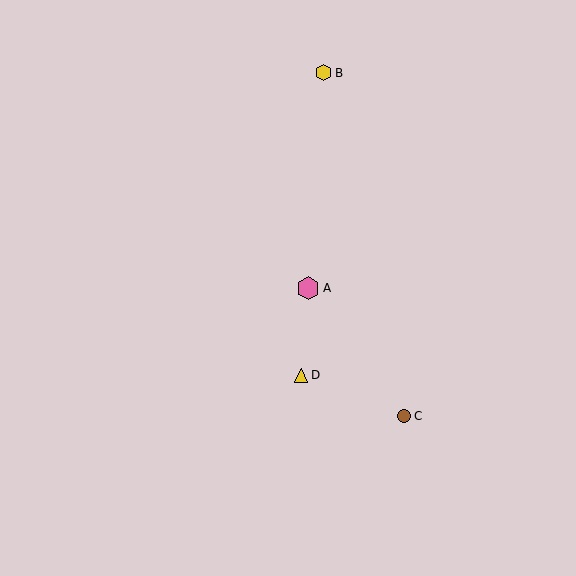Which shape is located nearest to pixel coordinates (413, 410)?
The brown circle (labeled C) at (404, 416) is nearest to that location.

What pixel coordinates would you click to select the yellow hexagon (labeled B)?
Click at (324, 73) to select the yellow hexagon B.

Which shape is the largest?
The pink hexagon (labeled A) is the largest.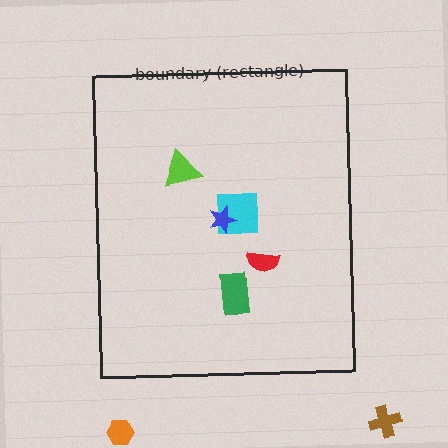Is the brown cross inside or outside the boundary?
Outside.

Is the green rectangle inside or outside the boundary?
Inside.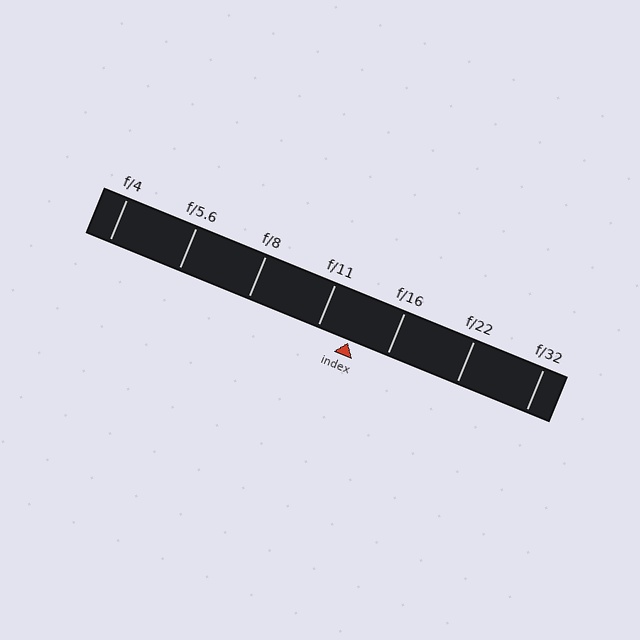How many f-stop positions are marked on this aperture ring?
There are 7 f-stop positions marked.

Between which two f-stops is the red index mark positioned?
The index mark is between f/11 and f/16.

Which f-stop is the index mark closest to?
The index mark is closest to f/11.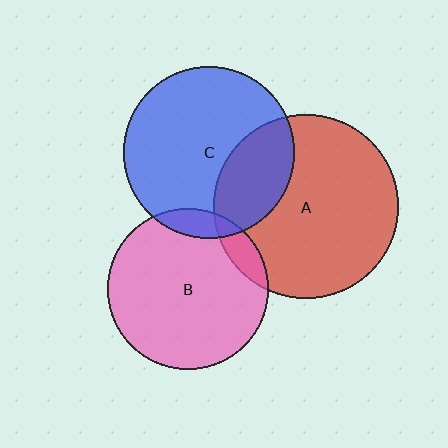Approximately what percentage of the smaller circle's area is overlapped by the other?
Approximately 10%.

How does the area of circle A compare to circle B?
Approximately 1.3 times.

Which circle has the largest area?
Circle A (red).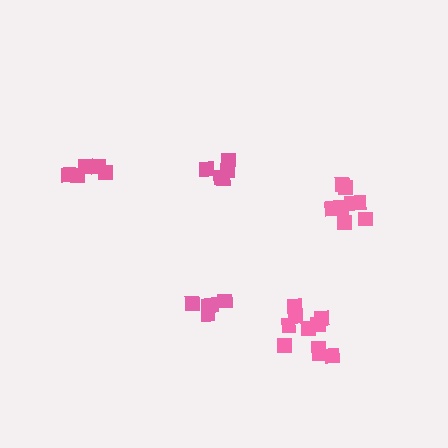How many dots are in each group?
Group 1: 5 dots, Group 2: 5 dots, Group 3: 8 dots, Group 4: 5 dots, Group 5: 10 dots (33 total).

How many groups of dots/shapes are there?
There are 5 groups.